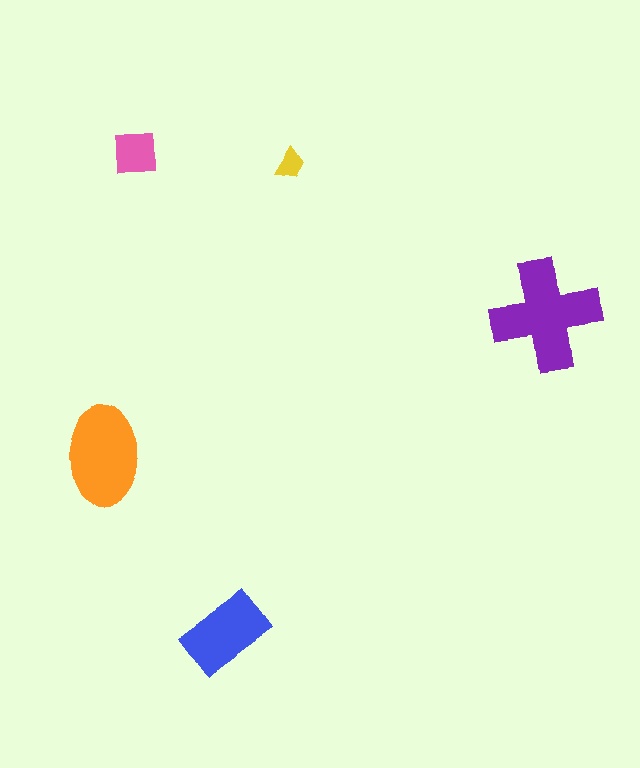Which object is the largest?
The purple cross.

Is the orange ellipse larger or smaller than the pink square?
Larger.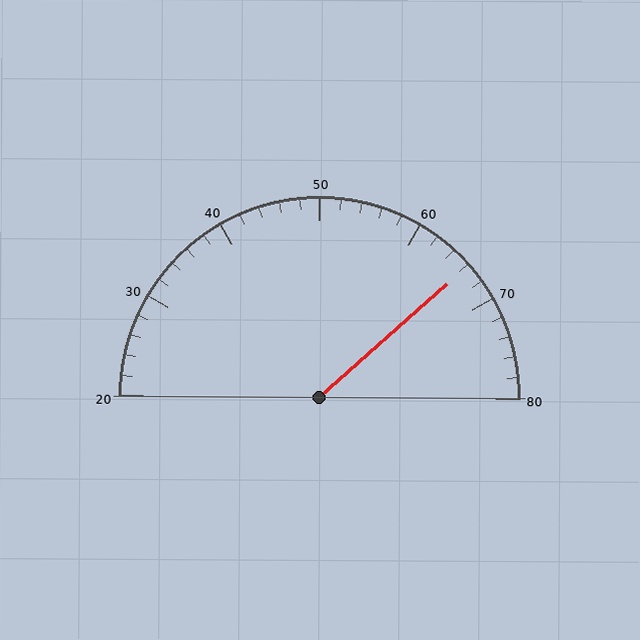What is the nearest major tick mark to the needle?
The nearest major tick mark is 70.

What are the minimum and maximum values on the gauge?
The gauge ranges from 20 to 80.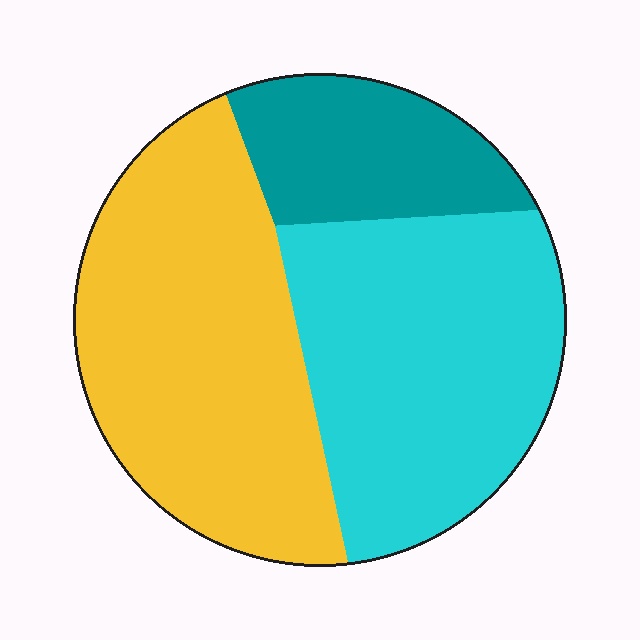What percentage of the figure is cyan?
Cyan takes up about two fifths (2/5) of the figure.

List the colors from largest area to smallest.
From largest to smallest: yellow, cyan, teal.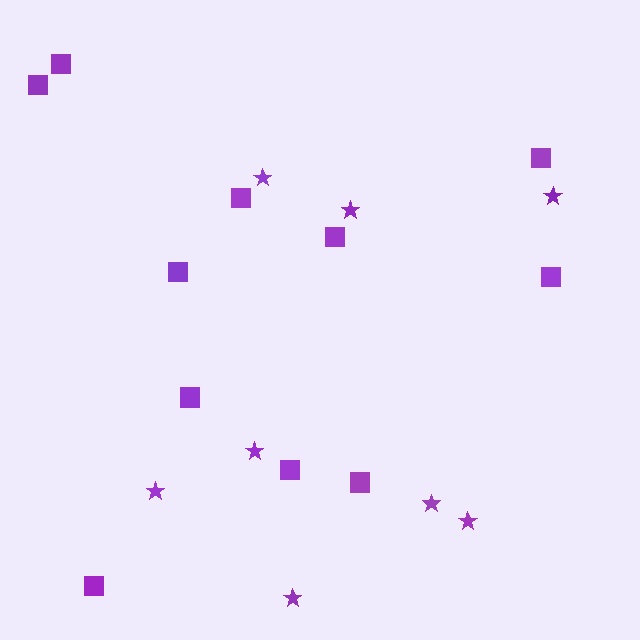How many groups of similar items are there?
There are 2 groups: one group of squares (11) and one group of stars (8).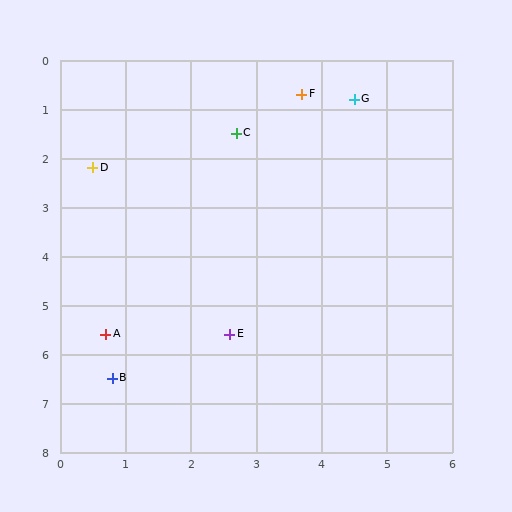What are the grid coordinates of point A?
Point A is at approximately (0.7, 5.6).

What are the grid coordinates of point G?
Point G is at approximately (4.5, 0.8).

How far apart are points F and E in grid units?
Points F and E are about 5.0 grid units apart.